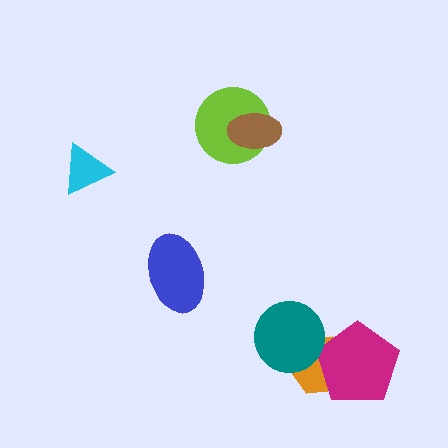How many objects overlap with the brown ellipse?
1 object overlaps with the brown ellipse.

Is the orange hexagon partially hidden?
Yes, it is partially covered by another shape.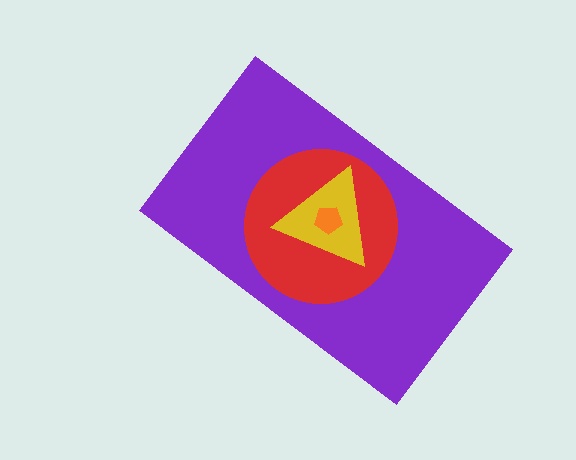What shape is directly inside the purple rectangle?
The red circle.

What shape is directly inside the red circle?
The yellow triangle.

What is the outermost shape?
The purple rectangle.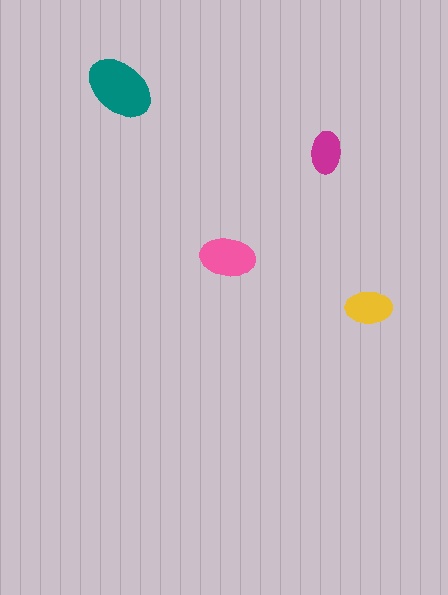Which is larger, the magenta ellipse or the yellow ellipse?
The yellow one.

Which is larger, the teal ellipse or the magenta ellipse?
The teal one.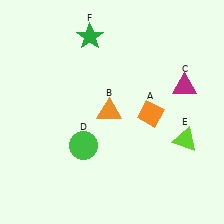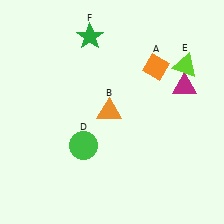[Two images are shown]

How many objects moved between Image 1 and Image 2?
2 objects moved between the two images.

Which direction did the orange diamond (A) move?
The orange diamond (A) moved up.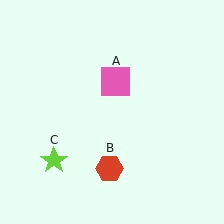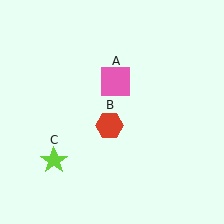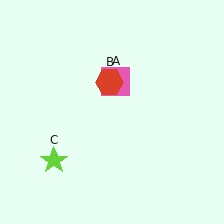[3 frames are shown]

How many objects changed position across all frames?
1 object changed position: red hexagon (object B).